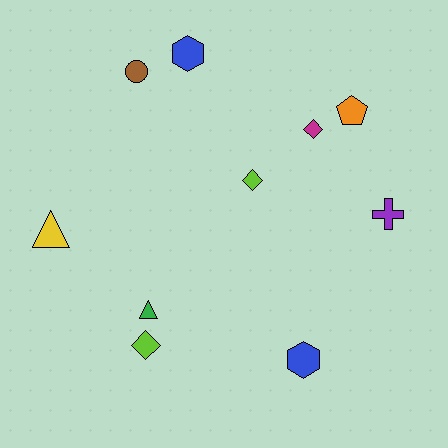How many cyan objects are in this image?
There are no cyan objects.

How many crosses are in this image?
There is 1 cross.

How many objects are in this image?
There are 10 objects.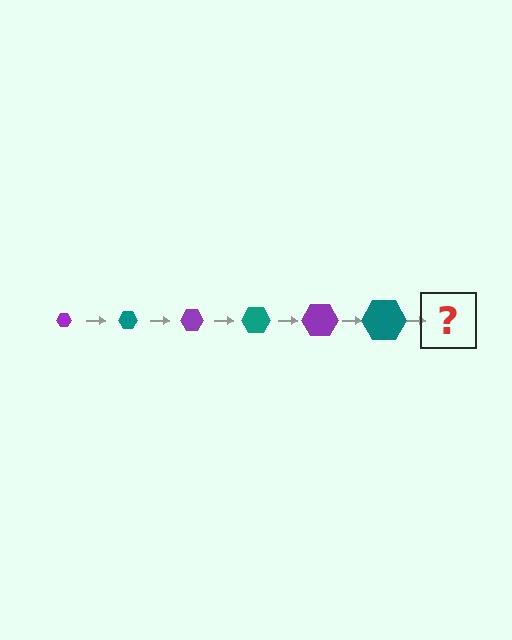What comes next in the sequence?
The next element should be a purple hexagon, larger than the previous one.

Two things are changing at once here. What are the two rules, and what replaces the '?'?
The two rules are that the hexagon grows larger each step and the color cycles through purple and teal. The '?' should be a purple hexagon, larger than the previous one.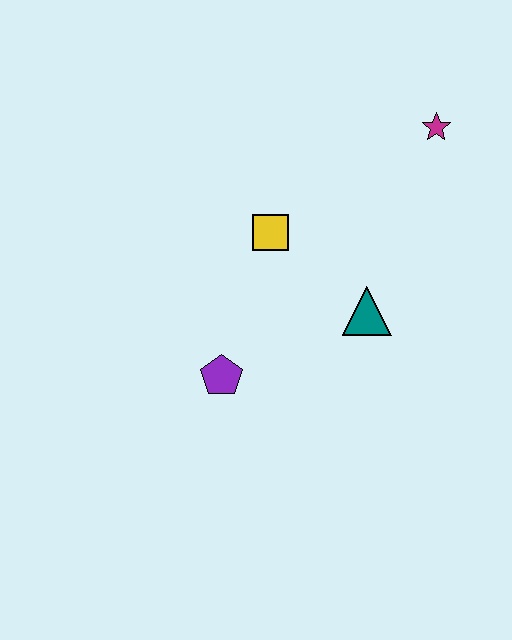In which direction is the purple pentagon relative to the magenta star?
The purple pentagon is below the magenta star.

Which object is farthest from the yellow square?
The magenta star is farthest from the yellow square.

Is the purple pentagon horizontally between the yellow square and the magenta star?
No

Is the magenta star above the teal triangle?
Yes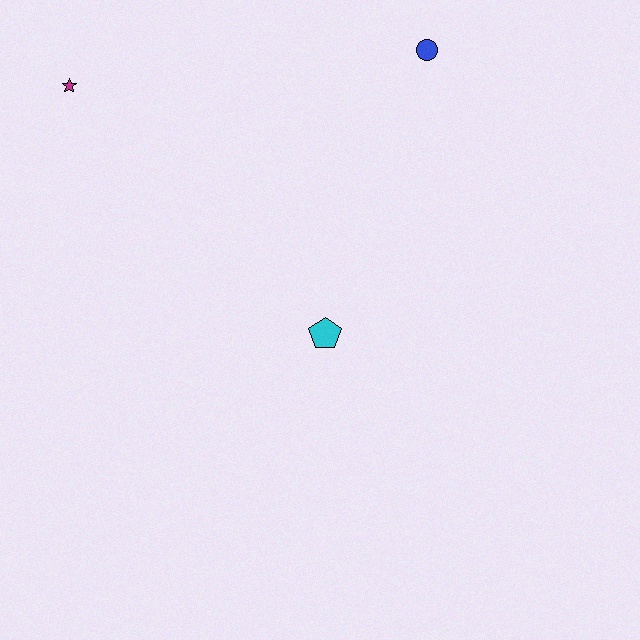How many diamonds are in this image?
There are no diamonds.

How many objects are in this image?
There are 3 objects.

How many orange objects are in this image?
There are no orange objects.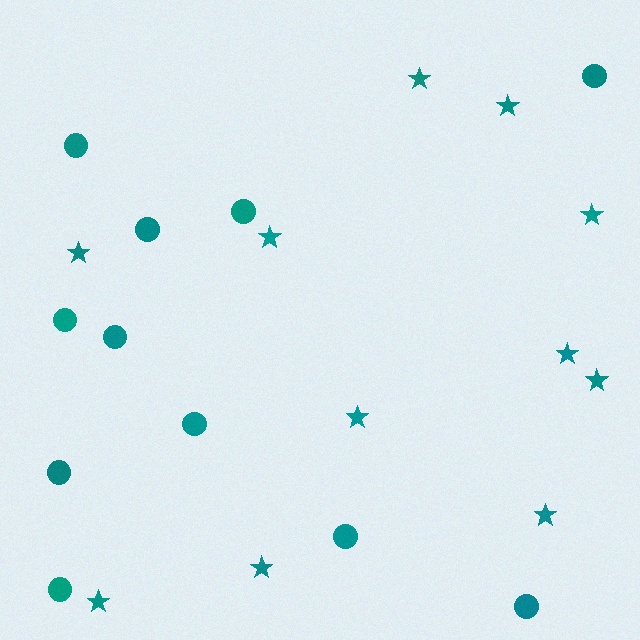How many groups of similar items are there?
There are 2 groups: one group of circles (11) and one group of stars (11).